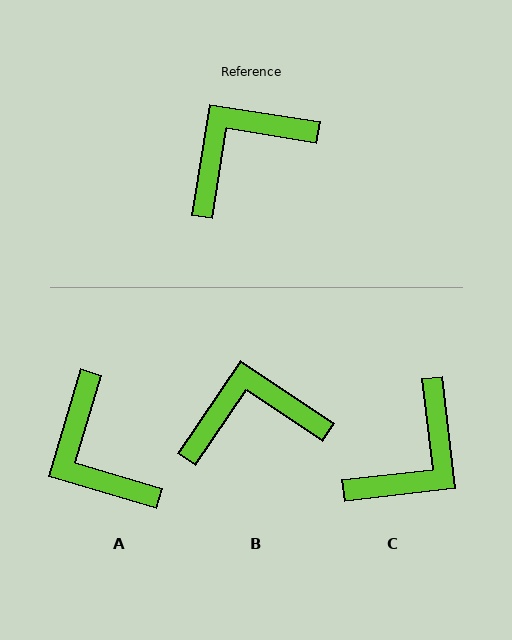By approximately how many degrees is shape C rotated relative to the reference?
Approximately 164 degrees clockwise.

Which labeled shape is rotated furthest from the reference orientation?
C, about 164 degrees away.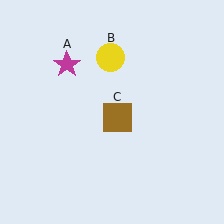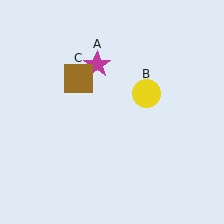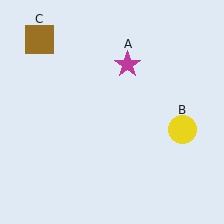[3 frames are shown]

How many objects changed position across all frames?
3 objects changed position: magenta star (object A), yellow circle (object B), brown square (object C).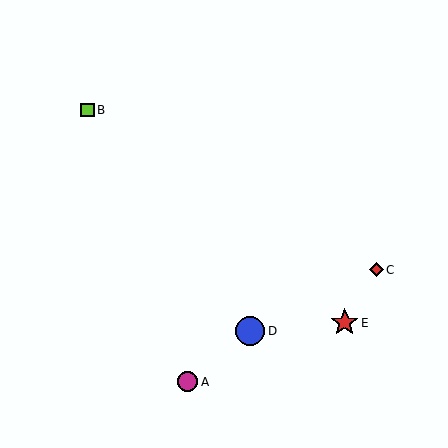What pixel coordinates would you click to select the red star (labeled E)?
Click at (345, 323) to select the red star E.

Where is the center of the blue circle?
The center of the blue circle is at (250, 331).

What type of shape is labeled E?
Shape E is a red star.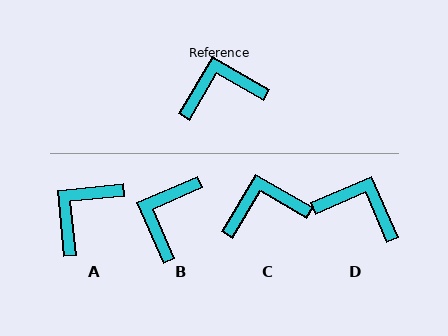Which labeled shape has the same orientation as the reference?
C.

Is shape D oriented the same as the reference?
No, it is off by about 36 degrees.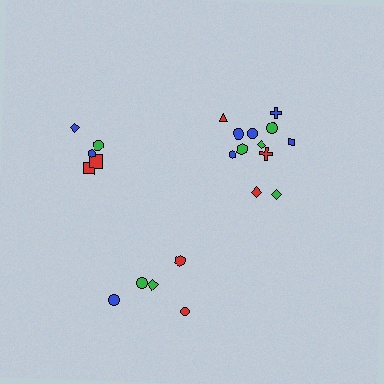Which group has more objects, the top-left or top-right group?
The top-right group.